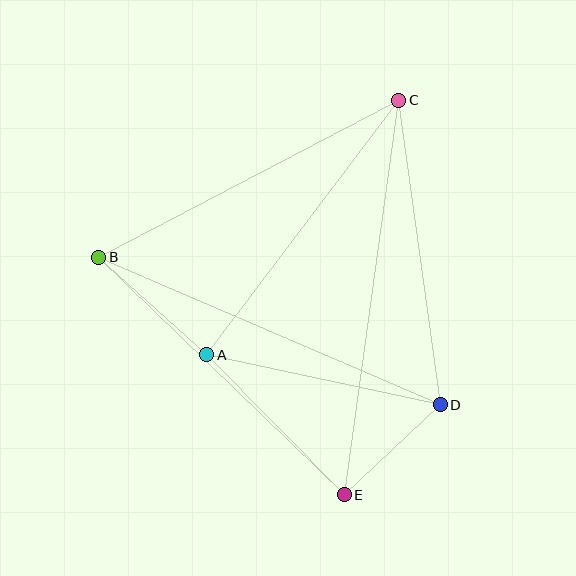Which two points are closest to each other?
Points D and E are closest to each other.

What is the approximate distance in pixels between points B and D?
The distance between B and D is approximately 372 pixels.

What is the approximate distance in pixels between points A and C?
The distance between A and C is approximately 319 pixels.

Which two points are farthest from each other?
Points C and E are farthest from each other.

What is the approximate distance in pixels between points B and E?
The distance between B and E is approximately 342 pixels.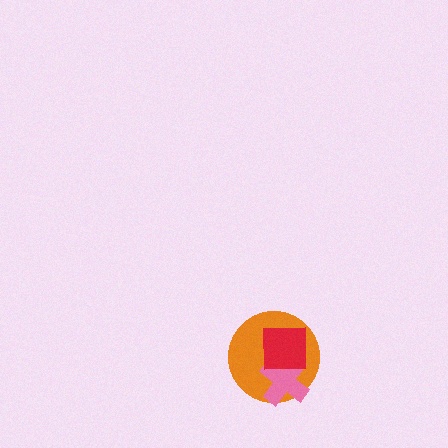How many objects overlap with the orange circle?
2 objects overlap with the orange circle.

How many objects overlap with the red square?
2 objects overlap with the red square.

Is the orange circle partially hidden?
Yes, it is partially covered by another shape.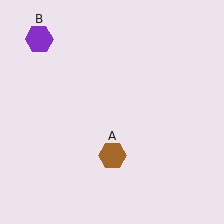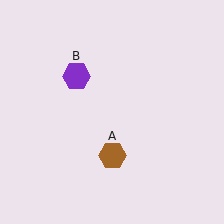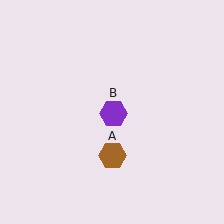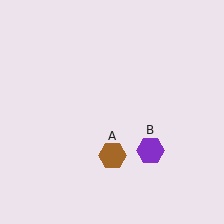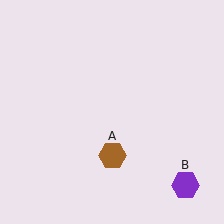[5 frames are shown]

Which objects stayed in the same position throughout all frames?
Brown hexagon (object A) remained stationary.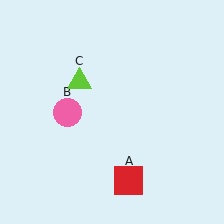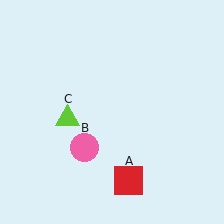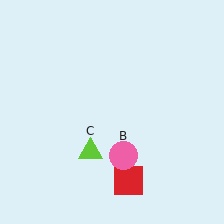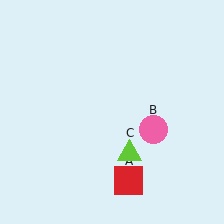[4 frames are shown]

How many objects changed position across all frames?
2 objects changed position: pink circle (object B), lime triangle (object C).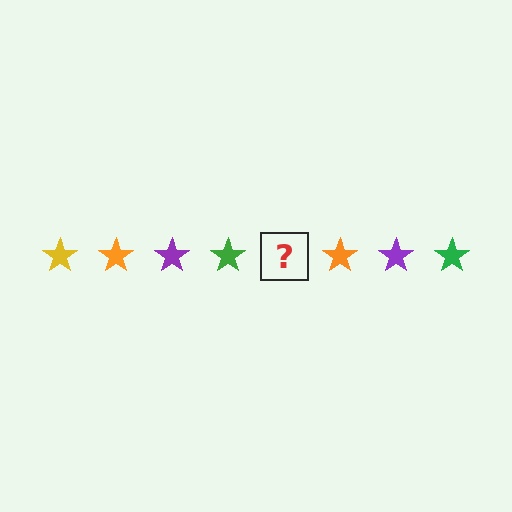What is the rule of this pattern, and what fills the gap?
The rule is that the pattern cycles through yellow, orange, purple, green stars. The gap should be filled with a yellow star.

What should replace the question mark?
The question mark should be replaced with a yellow star.